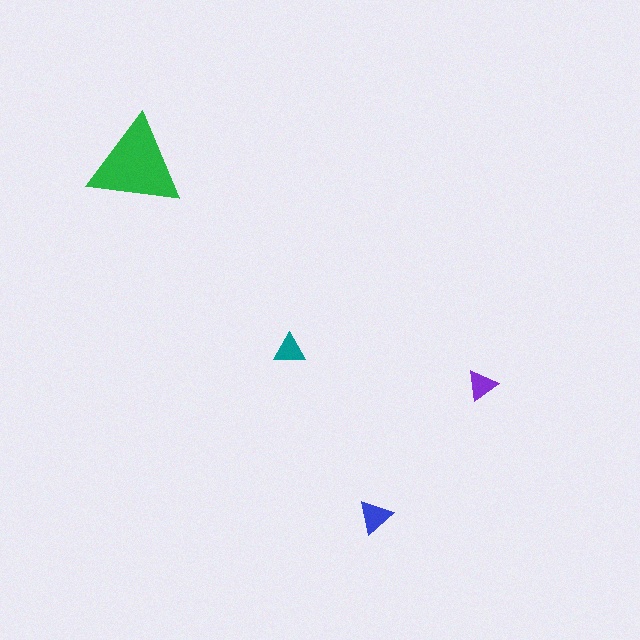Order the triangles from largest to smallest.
the green one, the blue one, the teal one, the purple one.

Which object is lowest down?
The blue triangle is bottommost.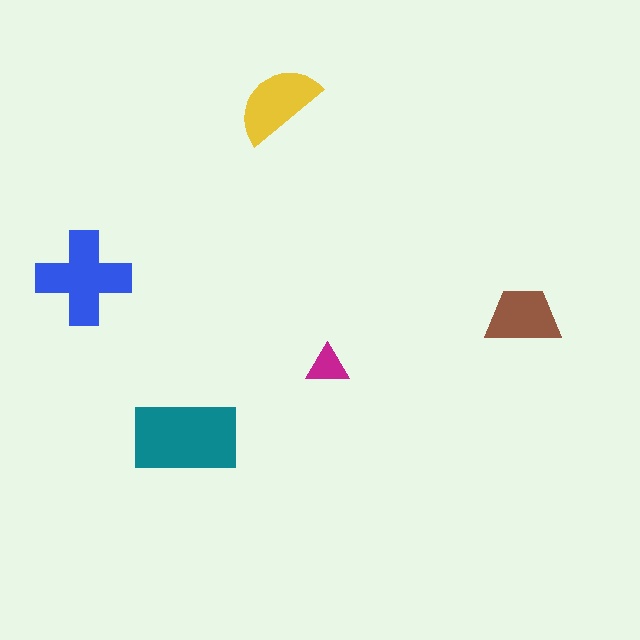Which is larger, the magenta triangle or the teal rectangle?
The teal rectangle.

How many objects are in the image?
There are 5 objects in the image.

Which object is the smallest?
The magenta triangle.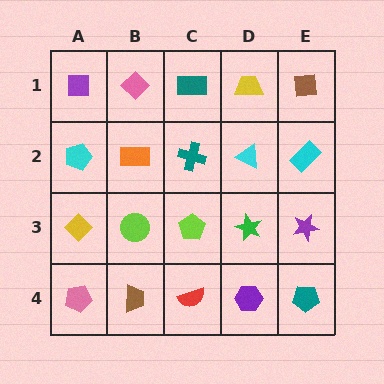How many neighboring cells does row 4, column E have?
2.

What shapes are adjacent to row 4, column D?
A green star (row 3, column D), a red semicircle (row 4, column C), a teal pentagon (row 4, column E).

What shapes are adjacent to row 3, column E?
A cyan rectangle (row 2, column E), a teal pentagon (row 4, column E), a green star (row 3, column D).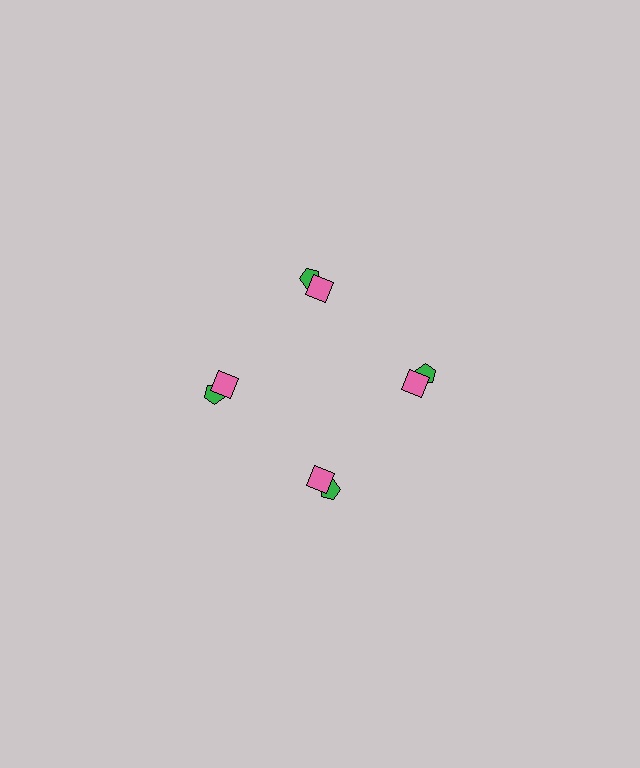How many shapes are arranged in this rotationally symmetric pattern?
There are 8 shapes, arranged in 4 groups of 2.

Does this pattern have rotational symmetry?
Yes, this pattern has 4-fold rotational symmetry. It looks the same after rotating 90 degrees around the center.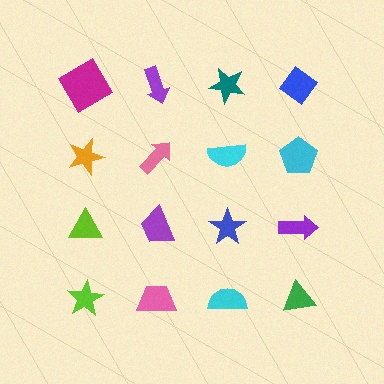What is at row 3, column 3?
A blue star.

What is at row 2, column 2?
A pink arrow.